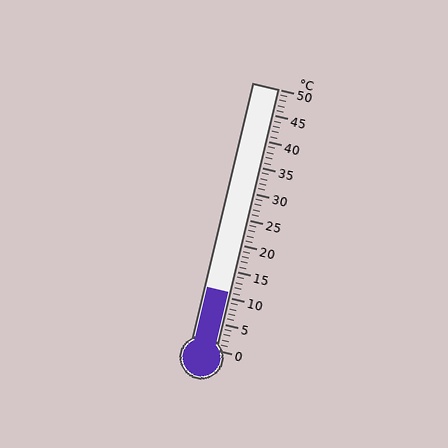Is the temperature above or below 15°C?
The temperature is below 15°C.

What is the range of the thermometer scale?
The thermometer scale ranges from 0°C to 50°C.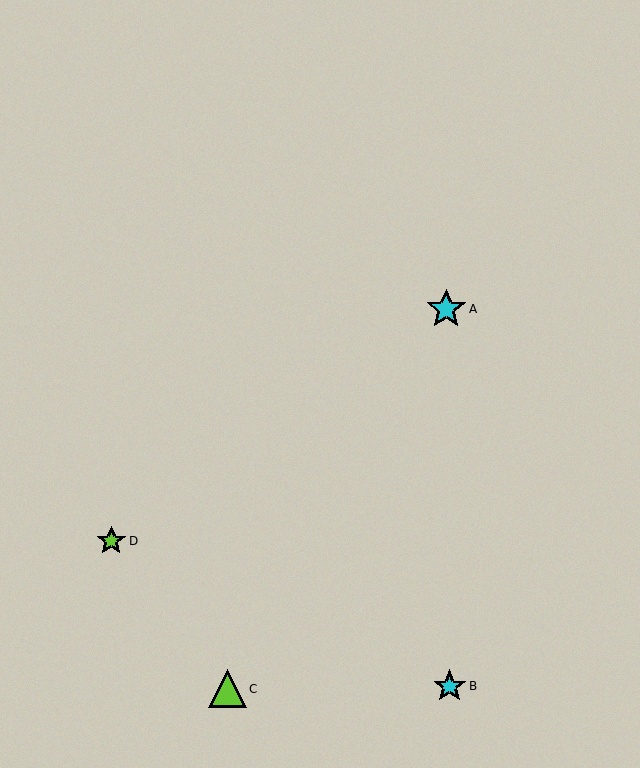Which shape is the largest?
The cyan star (labeled A) is the largest.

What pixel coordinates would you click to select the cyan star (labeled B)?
Click at (450, 686) to select the cyan star B.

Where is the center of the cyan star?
The center of the cyan star is at (446, 309).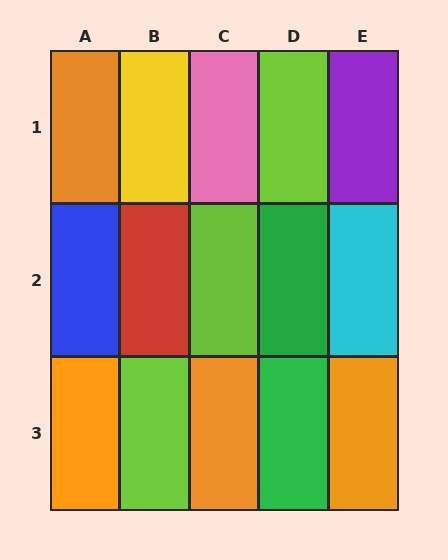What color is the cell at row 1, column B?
Yellow.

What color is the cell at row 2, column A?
Blue.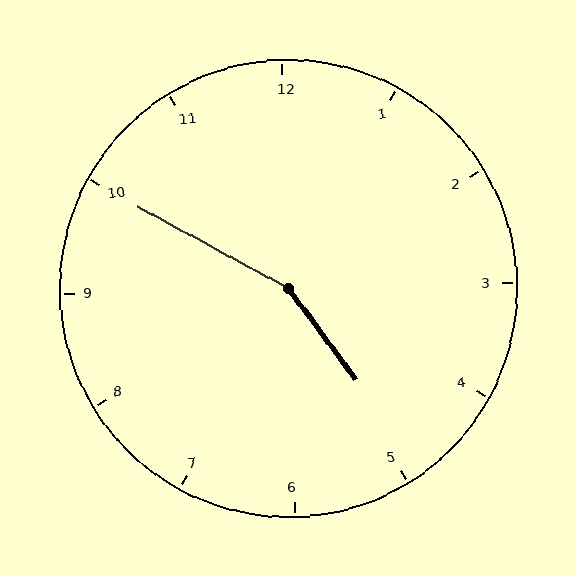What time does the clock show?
4:50.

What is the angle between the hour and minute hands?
Approximately 155 degrees.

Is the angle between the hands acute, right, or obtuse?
It is obtuse.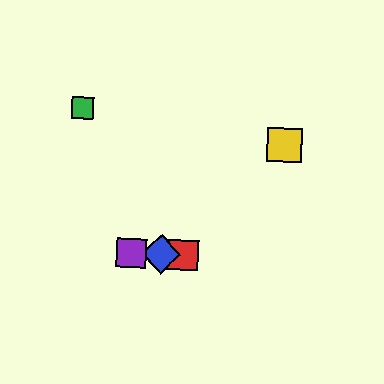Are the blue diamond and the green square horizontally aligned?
No, the blue diamond is at y≈254 and the green square is at y≈108.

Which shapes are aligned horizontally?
The red square, the blue diamond, the purple square are aligned horizontally.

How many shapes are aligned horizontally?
3 shapes (the red square, the blue diamond, the purple square) are aligned horizontally.